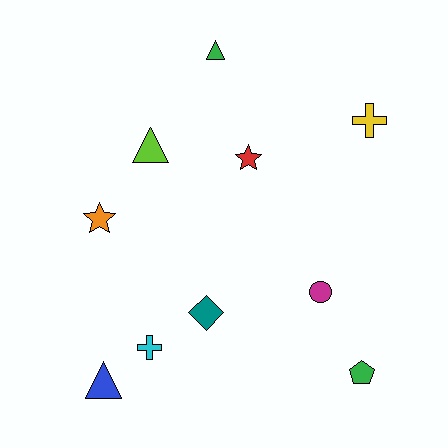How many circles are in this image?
There is 1 circle.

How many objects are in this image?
There are 10 objects.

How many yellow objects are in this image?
There is 1 yellow object.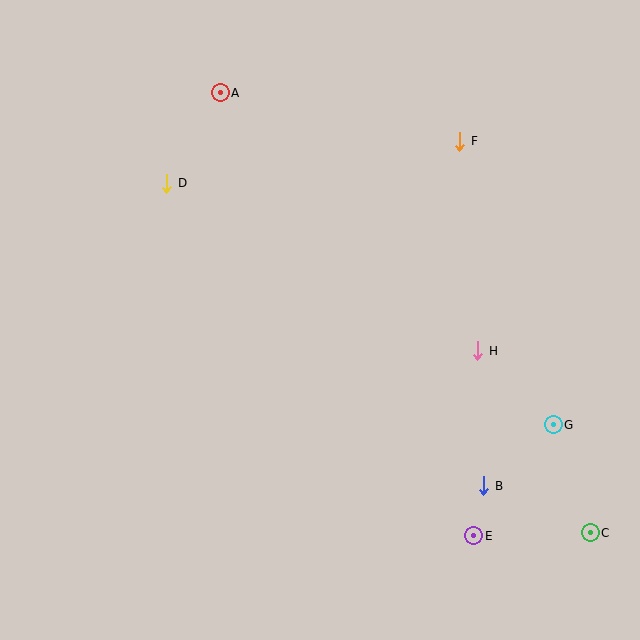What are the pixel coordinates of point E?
Point E is at (474, 536).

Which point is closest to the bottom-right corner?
Point C is closest to the bottom-right corner.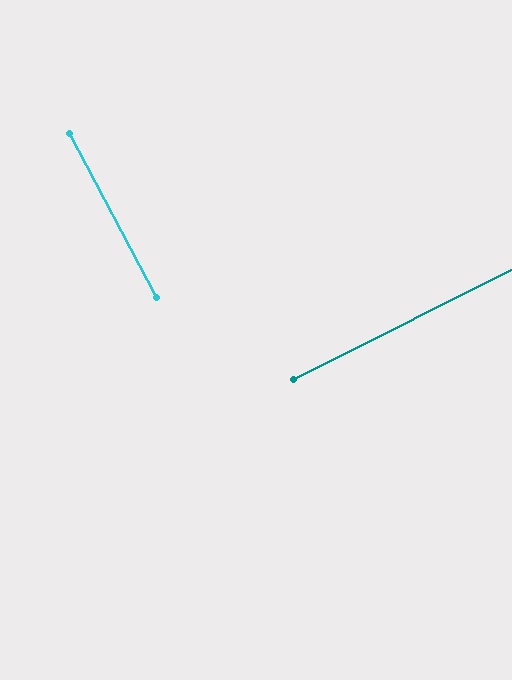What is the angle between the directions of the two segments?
Approximately 89 degrees.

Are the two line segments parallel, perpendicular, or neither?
Perpendicular — they meet at approximately 89°.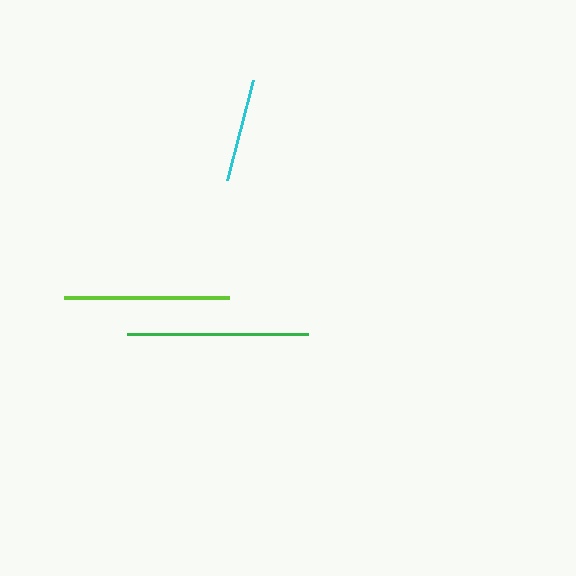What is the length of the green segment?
The green segment is approximately 181 pixels long.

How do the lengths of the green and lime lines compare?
The green and lime lines are approximately the same length.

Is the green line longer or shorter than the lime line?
The green line is longer than the lime line.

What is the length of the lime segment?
The lime segment is approximately 165 pixels long.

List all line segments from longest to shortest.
From longest to shortest: green, lime, cyan.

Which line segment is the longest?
The green line is the longest at approximately 181 pixels.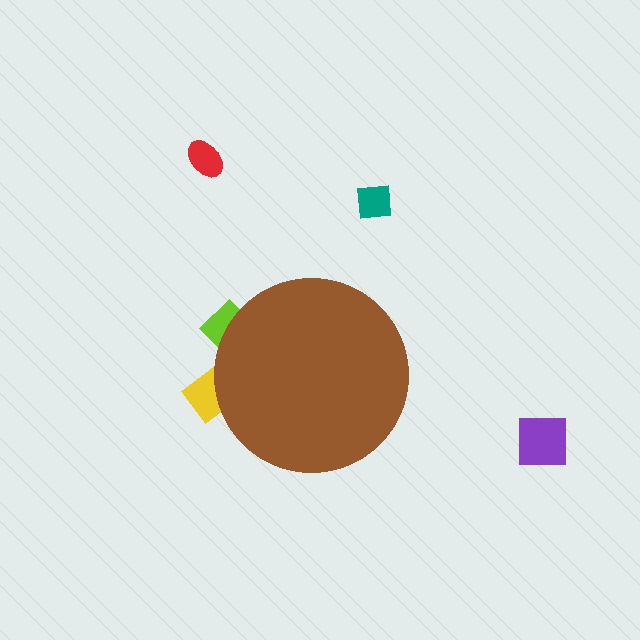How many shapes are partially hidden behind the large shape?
2 shapes are partially hidden.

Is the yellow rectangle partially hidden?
Yes, the yellow rectangle is partially hidden behind the brown circle.